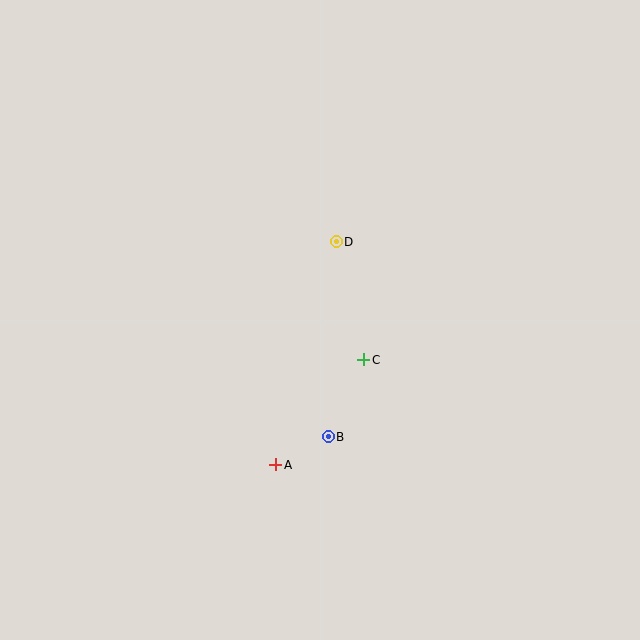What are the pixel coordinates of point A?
Point A is at (276, 465).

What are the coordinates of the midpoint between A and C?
The midpoint between A and C is at (320, 412).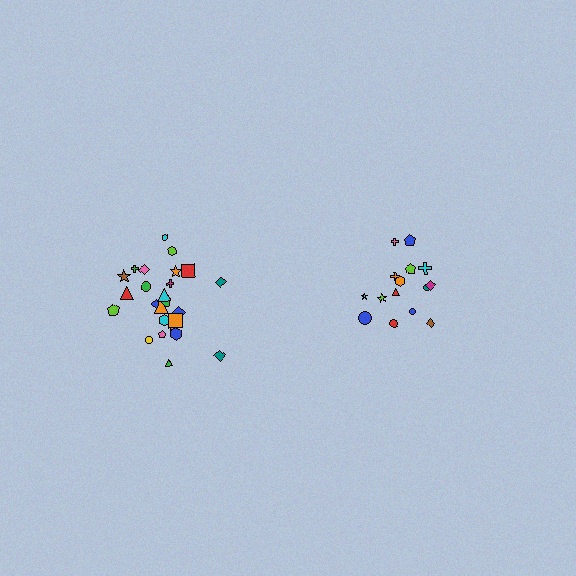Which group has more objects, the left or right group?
The left group.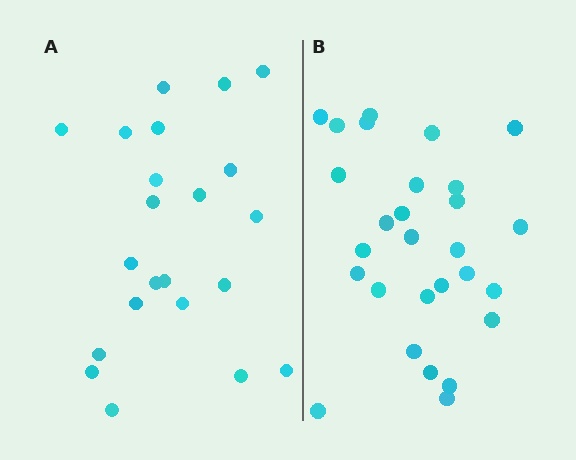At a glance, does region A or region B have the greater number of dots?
Region B (the right region) has more dots.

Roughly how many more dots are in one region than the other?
Region B has about 6 more dots than region A.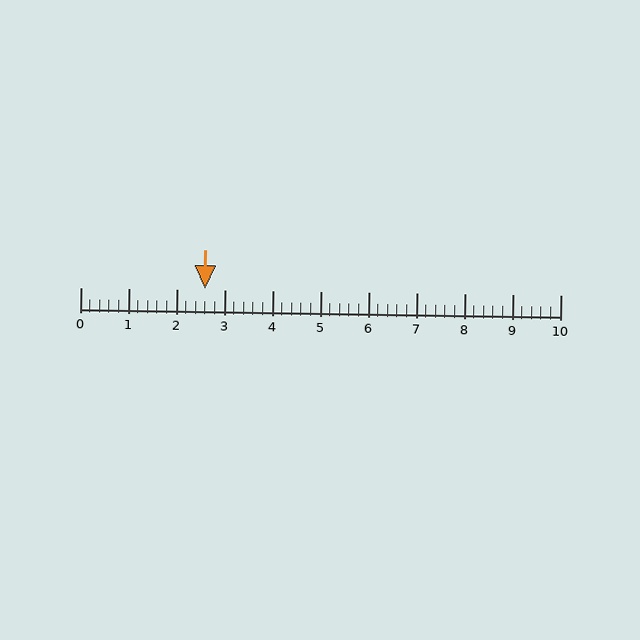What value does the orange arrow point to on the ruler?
The orange arrow points to approximately 2.6.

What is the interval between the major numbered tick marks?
The major tick marks are spaced 1 units apart.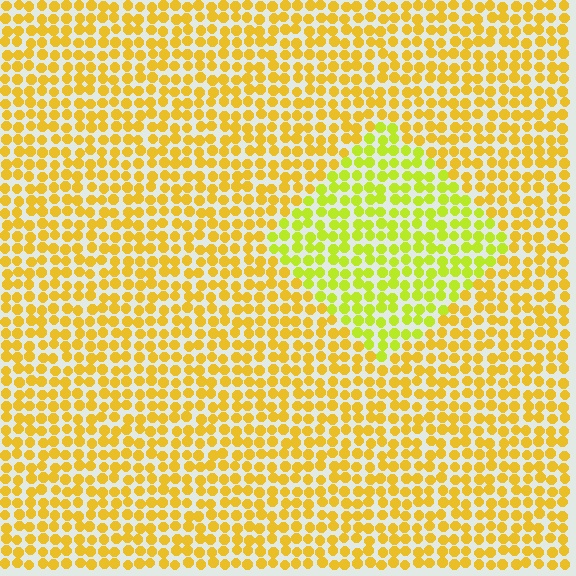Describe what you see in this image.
The image is filled with small yellow elements in a uniform arrangement. A diamond-shaped region is visible where the elements are tinted to a slightly different hue, forming a subtle color boundary.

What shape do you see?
I see a diamond.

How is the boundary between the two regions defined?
The boundary is defined purely by a slight shift in hue (about 29 degrees). Spacing, size, and orientation are identical on both sides.